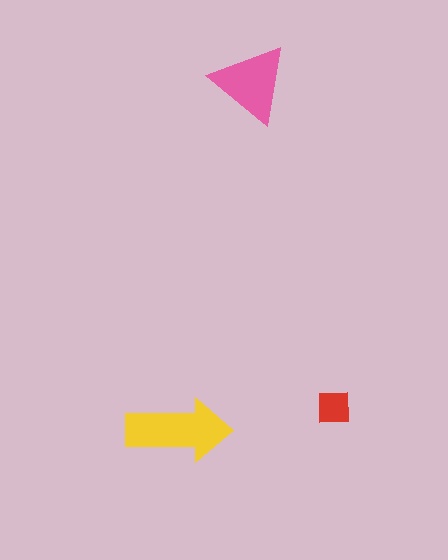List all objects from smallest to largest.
The red square, the pink triangle, the yellow arrow.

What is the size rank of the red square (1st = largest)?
3rd.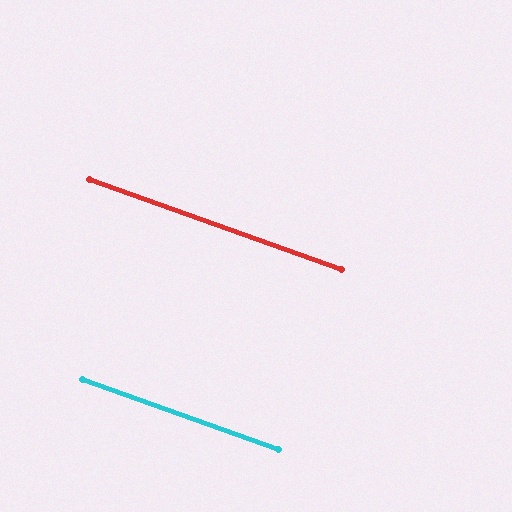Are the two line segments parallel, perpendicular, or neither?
Parallel — their directions differ by only 0.1°.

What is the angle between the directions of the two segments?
Approximately 0 degrees.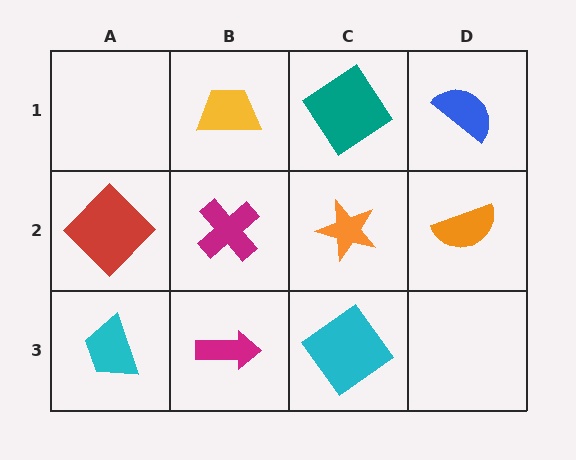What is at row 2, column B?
A magenta cross.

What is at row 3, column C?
A cyan diamond.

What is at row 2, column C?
An orange star.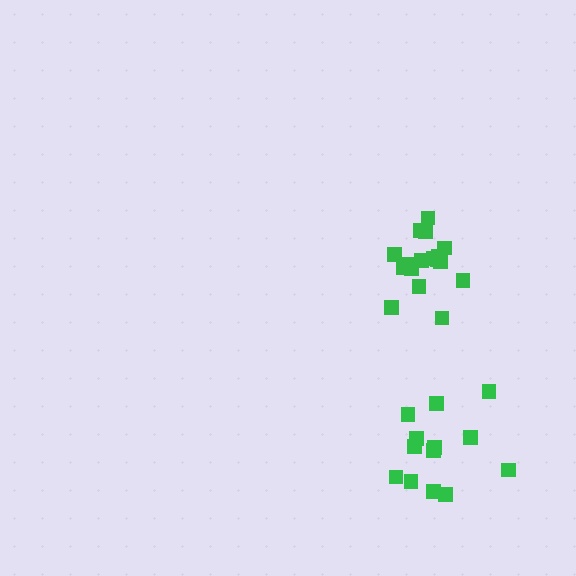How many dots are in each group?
Group 1: 17 dots, Group 2: 13 dots (30 total).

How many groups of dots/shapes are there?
There are 2 groups.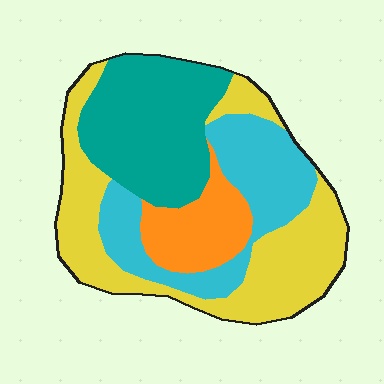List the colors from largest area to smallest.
From largest to smallest: yellow, teal, cyan, orange.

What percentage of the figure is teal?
Teal covers 28% of the figure.